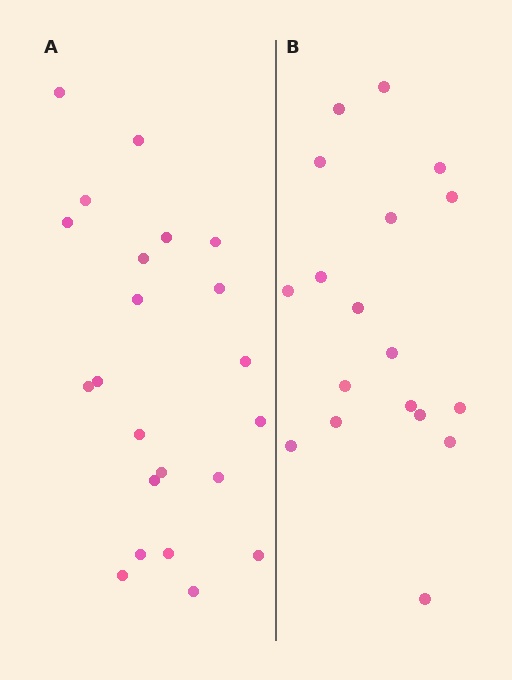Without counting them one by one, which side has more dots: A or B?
Region A (the left region) has more dots.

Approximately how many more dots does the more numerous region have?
Region A has about 4 more dots than region B.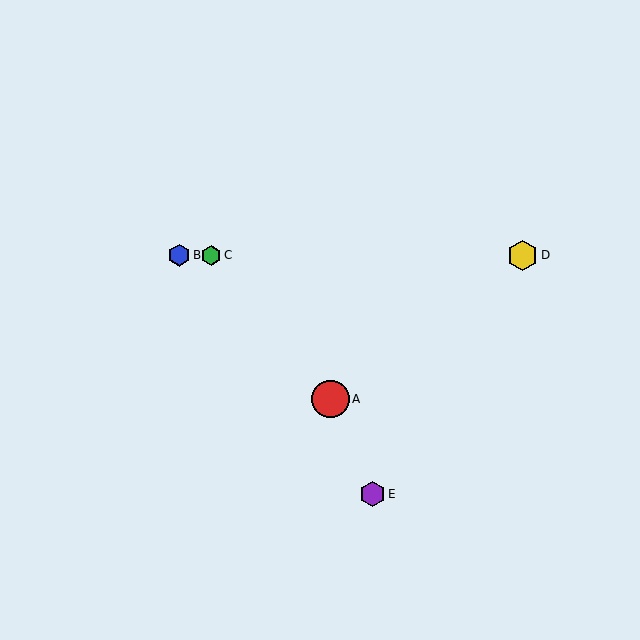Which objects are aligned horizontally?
Objects B, C, D are aligned horizontally.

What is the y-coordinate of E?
Object E is at y≈494.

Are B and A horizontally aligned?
No, B is at y≈255 and A is at y≈399.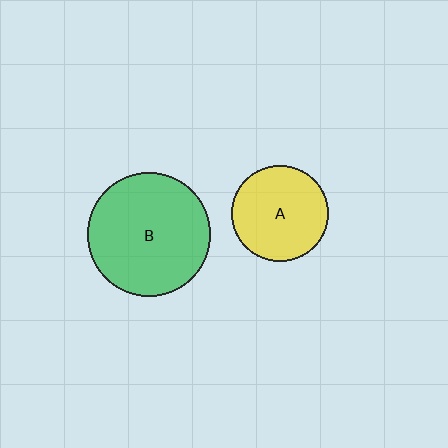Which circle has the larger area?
Circle B (green).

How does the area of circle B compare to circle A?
Approximately 1.6 times.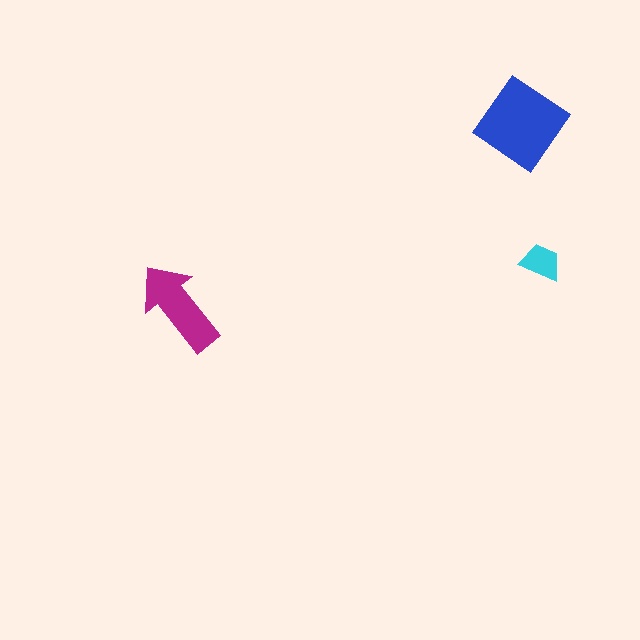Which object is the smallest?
The cyan trapezoid.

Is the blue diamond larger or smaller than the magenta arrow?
Larger.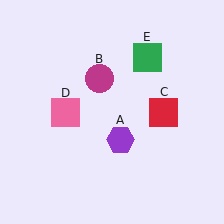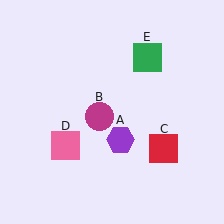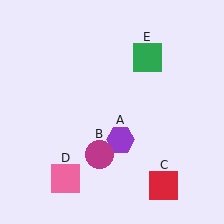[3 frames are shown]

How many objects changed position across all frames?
3 objects changed position: magenta circle (object B), red square (object C), pink square (object D).